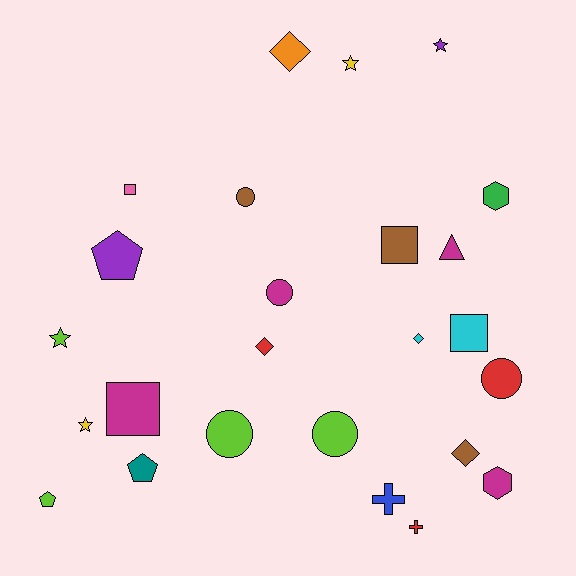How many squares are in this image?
There are 4 squares.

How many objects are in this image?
There are 25 objects.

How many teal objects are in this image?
There is 1 teal object.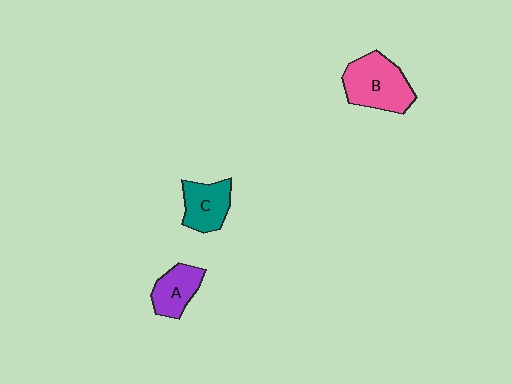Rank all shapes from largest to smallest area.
From largest to smallest: B (pink), C (teal), A (purple).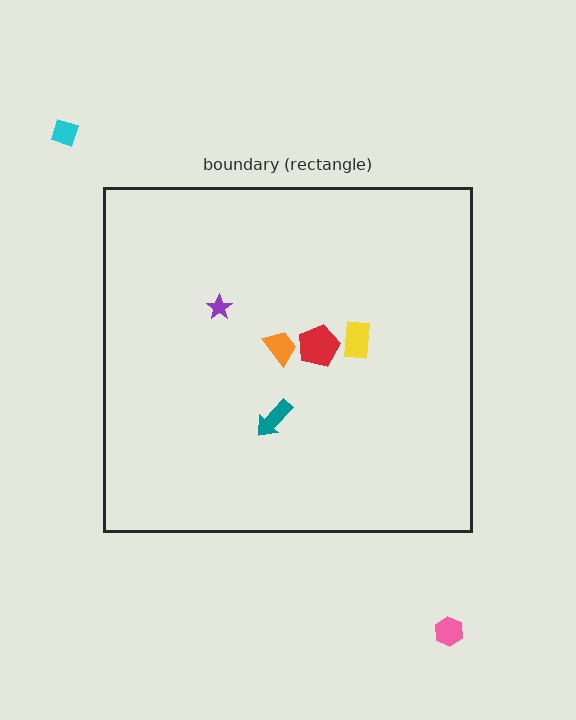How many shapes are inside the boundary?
5 inside, 2 outside.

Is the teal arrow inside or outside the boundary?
Inside.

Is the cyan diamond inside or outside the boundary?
Outside.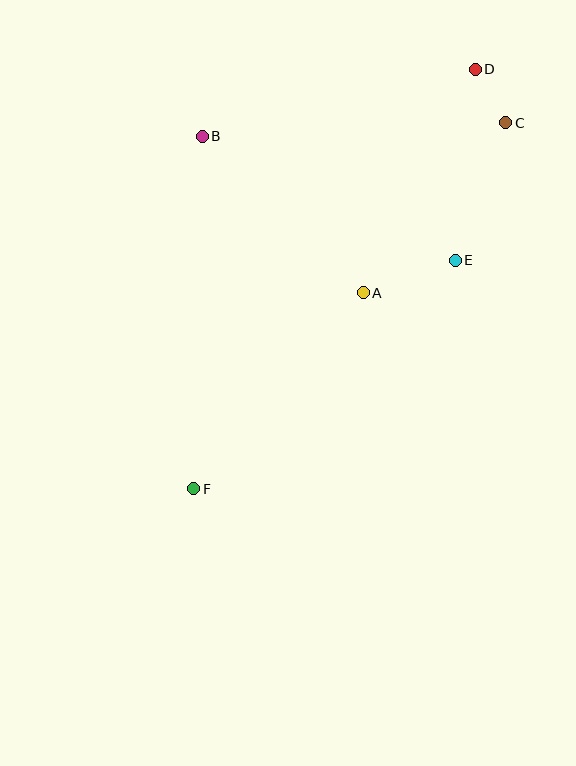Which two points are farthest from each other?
Points D and F are farthest from each other.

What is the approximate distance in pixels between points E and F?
The distance between E and F is approximately 347 pixels.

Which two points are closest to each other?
Points C and D are closest to each other.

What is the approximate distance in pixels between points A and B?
The distance between A and B is approximately 225 pixels.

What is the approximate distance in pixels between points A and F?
The distance between A and F is approximately 259 pixels.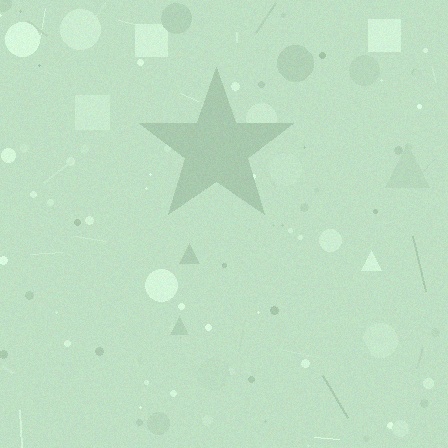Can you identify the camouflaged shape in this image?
The camouflaged shape is a star.